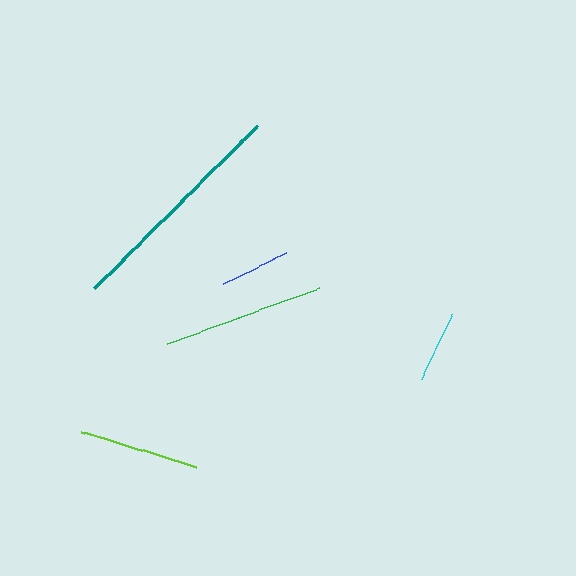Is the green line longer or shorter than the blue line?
The green line is longer than the blue line.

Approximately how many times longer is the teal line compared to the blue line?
The teal line is approximately 3.3 times the length of the blue line.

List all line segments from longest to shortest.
From longest to shortest: teal, green, lime, cyan, blue.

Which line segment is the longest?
The teal line is the longest at approximately 231 pixels.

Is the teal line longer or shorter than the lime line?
The teal line is longer than the lime line.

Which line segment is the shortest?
The blue line is the shortest at approximately 71 pixels.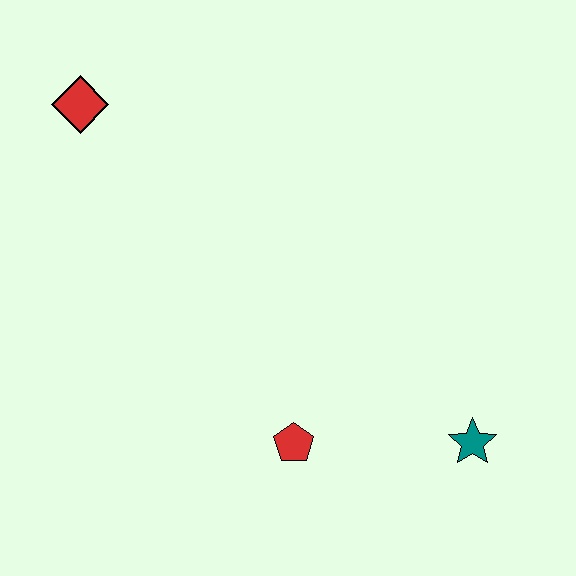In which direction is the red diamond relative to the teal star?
The red diamond is to the left of the teal star.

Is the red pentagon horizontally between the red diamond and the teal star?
Yes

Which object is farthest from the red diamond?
The teal star is farthest from the red diamond.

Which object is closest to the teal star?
The red pentagon is closest to the teal star.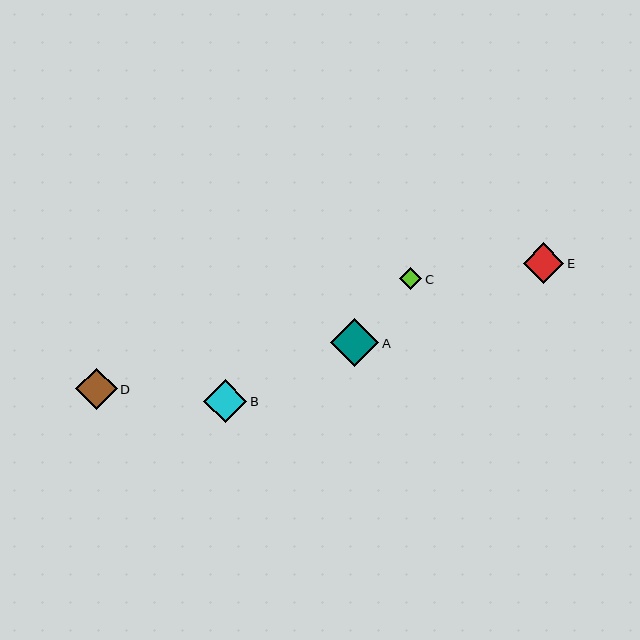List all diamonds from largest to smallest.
From largest to smallest: A, B, D, E, C.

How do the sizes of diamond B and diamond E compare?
Diamond B and diamond E are approximately the same size.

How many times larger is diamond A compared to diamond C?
Diamond A is approximately 2.2 times the size of diamond C.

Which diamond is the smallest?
Diamond C is the smallest with a size of approximately 22 pixels.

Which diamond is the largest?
Diamond A is the largest with a size of approximately 49 pixels.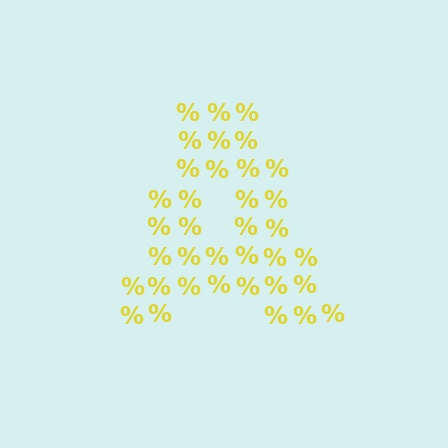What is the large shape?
The large shape is the letter A.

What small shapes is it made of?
It is made of small percent signs.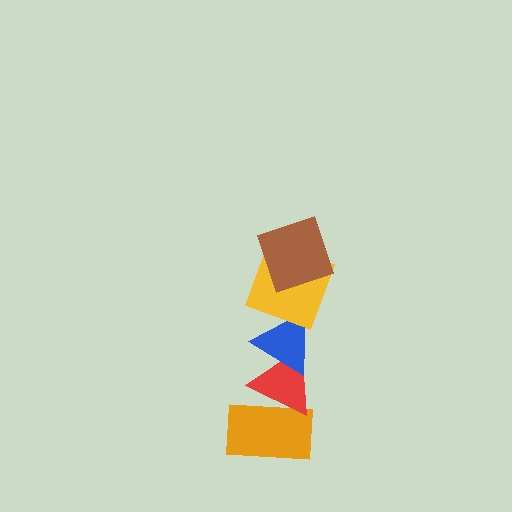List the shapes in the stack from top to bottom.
From top to bottom: the brown square, the yellow square, the blue triangle, the red triangle, the orange rectangle.